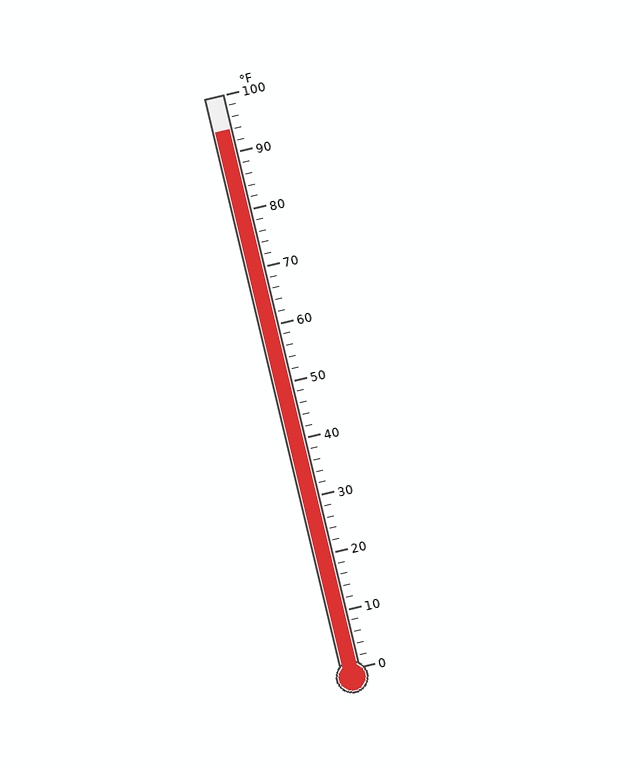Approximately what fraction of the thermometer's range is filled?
The thermometer is filled to approximately 95% of its range.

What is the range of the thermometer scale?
The thermometer scale ranges from 0°F to 100°F.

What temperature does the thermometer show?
The thermometer shows approximately 94°F.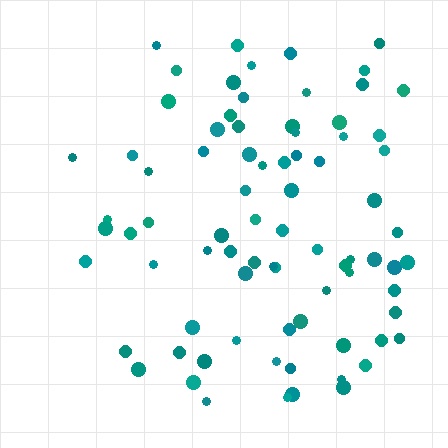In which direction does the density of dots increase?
From left to right, with the right side densest.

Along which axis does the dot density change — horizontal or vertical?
Horizontal.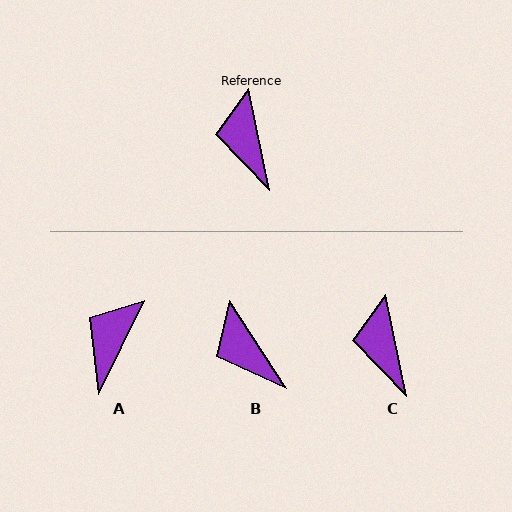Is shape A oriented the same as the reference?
No, it is off by about 37 degrees.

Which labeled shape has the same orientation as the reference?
C.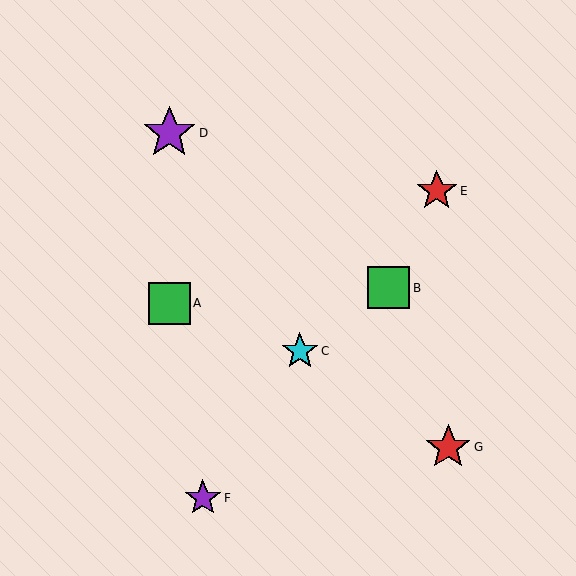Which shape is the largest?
The purple star (labeled D) is the largest.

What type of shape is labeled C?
Shape C is a cyan star.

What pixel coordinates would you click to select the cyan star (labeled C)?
Click at (300, 351) to select the cyan star C.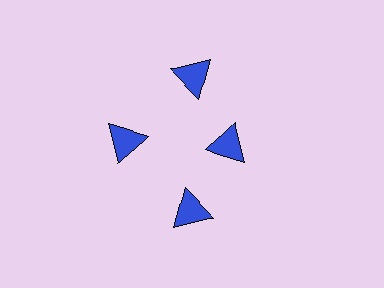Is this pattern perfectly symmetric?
No. The 4 blue triangles are arranged in a ring, but one element near the 3 o'clock position is pulled inward toward the center, breaking the 4-fold rotational symmetry.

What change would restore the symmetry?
The symmetry would be restored by moving it outward, back onto the ring so that all 4 triangles sit at equal angles and equal distance from the center.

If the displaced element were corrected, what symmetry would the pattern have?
It would have 4-fold rotational symmetry — the pattern would map onto itself every 90 degrees.